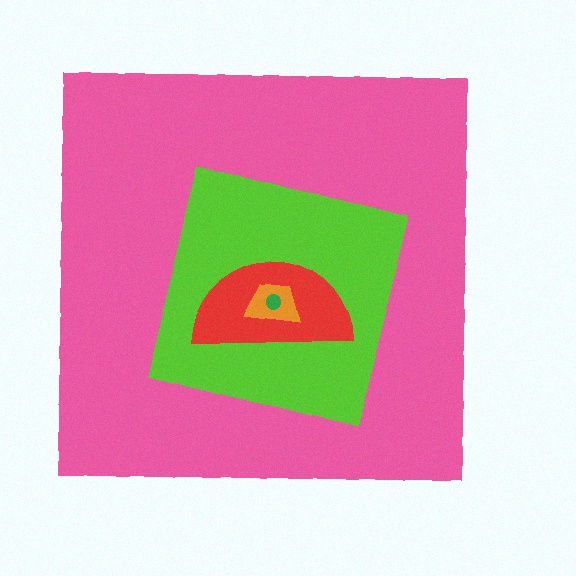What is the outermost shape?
The pink square.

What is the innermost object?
The green circle.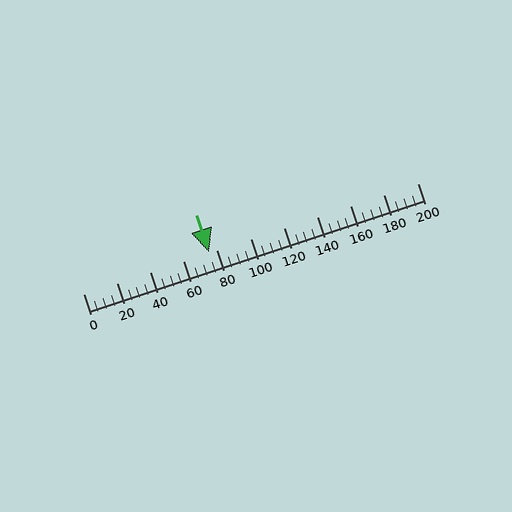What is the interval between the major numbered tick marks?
The major tick marks are spaced 20 units apart.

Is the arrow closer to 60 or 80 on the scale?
The arrow is closer to 80.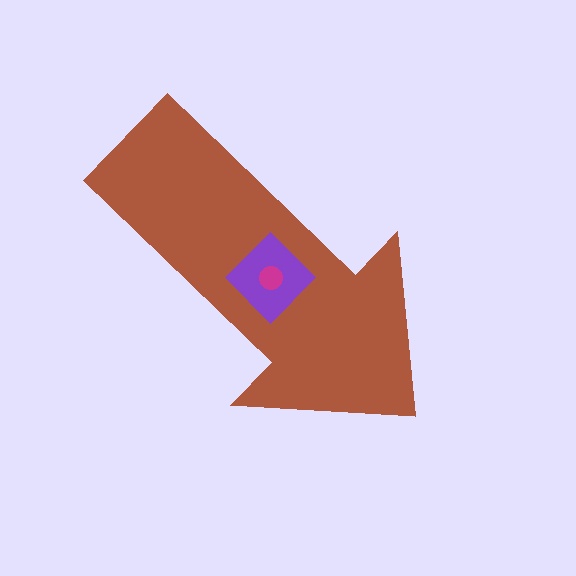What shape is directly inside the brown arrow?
The purple diamond.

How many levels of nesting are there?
3.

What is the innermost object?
The magenta circle.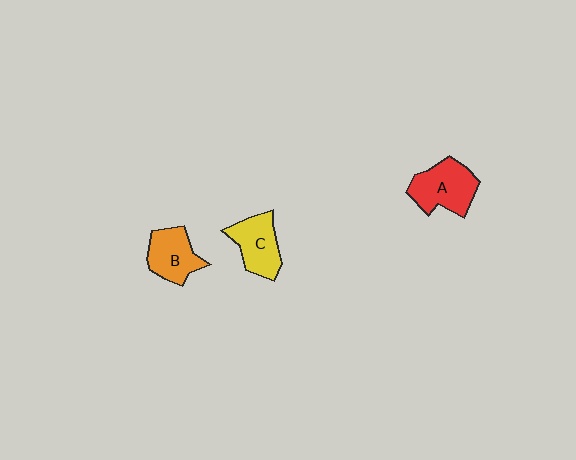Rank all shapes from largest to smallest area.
From largest to smallest: A (red), C (yellow), B (orange).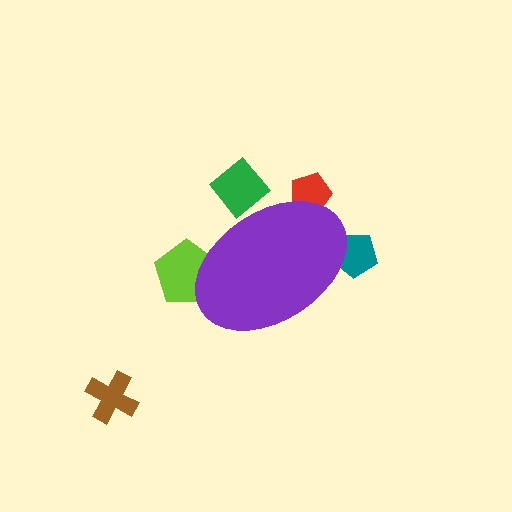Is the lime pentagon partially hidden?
Yes, the lime pentagon is partially hidden behind the purple ellipse.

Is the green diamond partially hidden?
Yes, the green diamond is partially hidden behind the purple ellipse.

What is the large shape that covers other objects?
A purple ellipse.